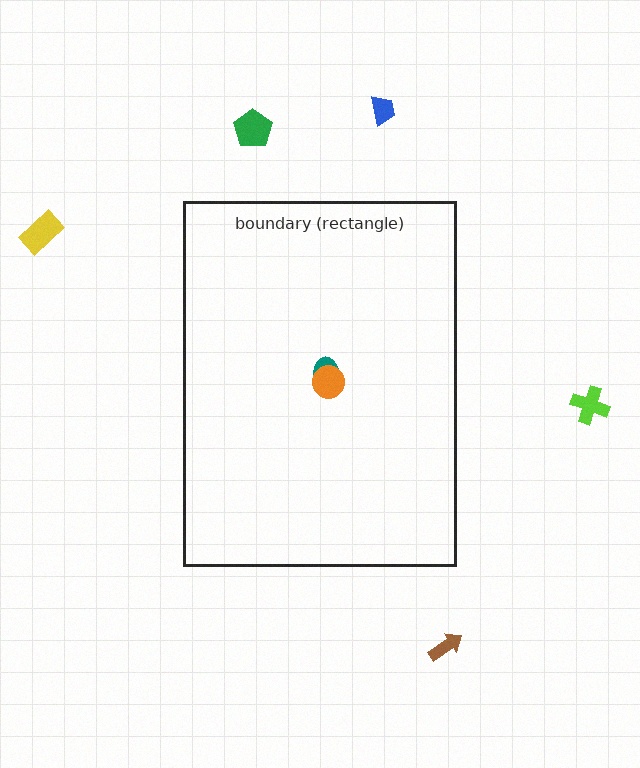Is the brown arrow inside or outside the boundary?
Outside.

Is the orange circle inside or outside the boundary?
Inside.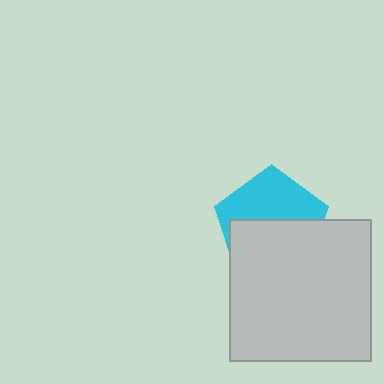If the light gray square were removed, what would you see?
You would see the complete cyan pentagon.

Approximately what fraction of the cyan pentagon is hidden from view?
Roughly 53% of the cyan pentagon is hidden behind the light gray square.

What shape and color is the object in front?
The object in front is a light gray square.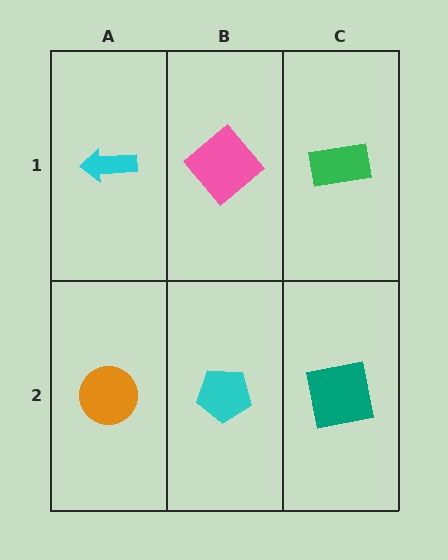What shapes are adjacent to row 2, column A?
A cyan arrow (row 1, column A), a cyan pentagon (row 2, column B).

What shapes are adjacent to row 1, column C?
A teal square (row 2, column C), a pink diamond (row 1, column B).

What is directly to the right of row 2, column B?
A teal square.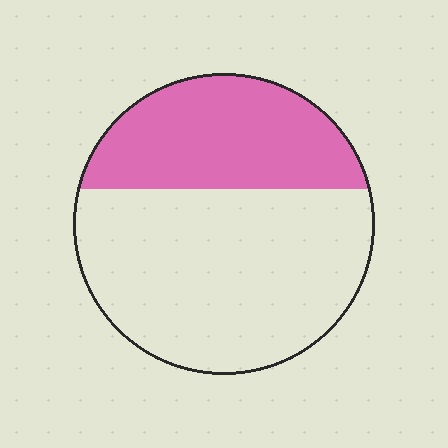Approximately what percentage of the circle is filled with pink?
Approximately 35%.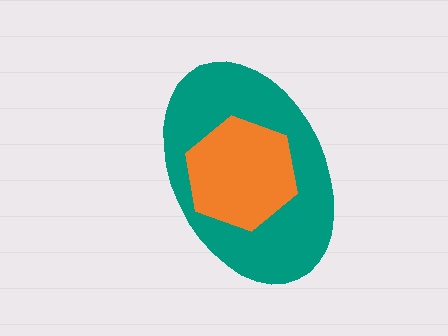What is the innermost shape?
The orange hexagon.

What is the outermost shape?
The teal ellipse.